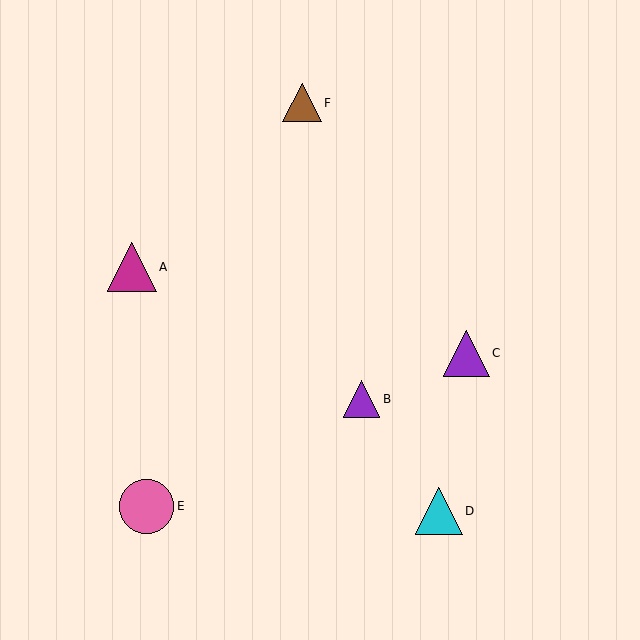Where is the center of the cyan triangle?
The center of the cyan triangle is at (439, 511).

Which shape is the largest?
The pink circle (labeled E) is the largest.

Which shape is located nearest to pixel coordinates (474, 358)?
The purple triangle (labeled C) at (466, 353) is nearest to that location.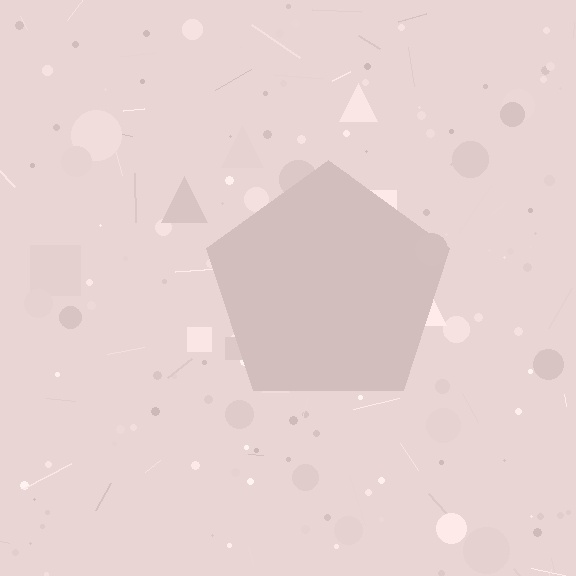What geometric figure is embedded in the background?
A pentagon is embedded in the background.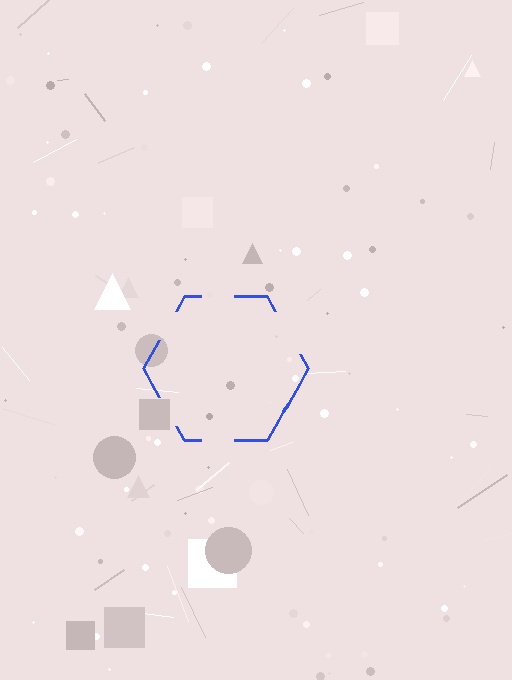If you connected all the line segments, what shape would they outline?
They would outline a hexagon.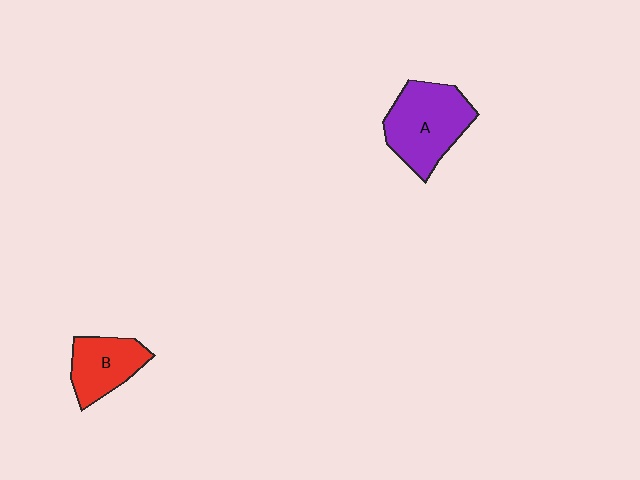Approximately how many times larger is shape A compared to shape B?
Approximately 1.5 times.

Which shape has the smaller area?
Shape B (red).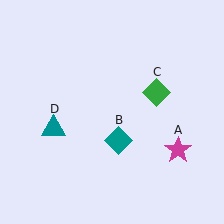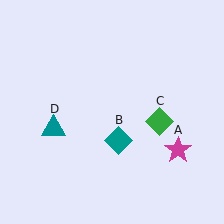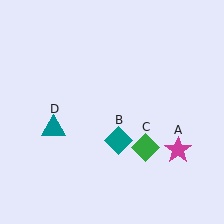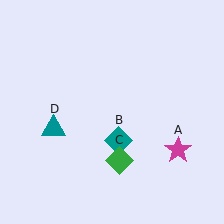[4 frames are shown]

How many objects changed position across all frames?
1 object changed position: green diamond (object C).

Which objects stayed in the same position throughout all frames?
Magenta star (object A) and teal diamond (object B) and teal triangle (object D) remained stationary.